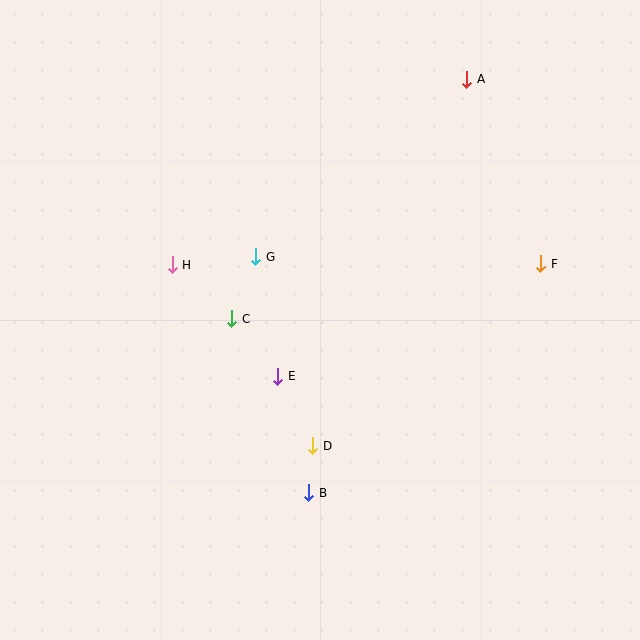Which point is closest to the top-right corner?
Point A is closest to the top-right corner.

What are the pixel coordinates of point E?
Point E is at (278, 376).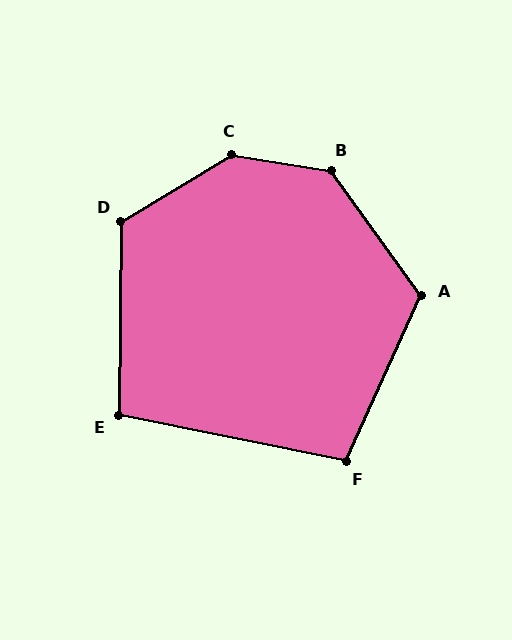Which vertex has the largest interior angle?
C, at approximately 140 degrees.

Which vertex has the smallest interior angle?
E, at approximately 101 degrees.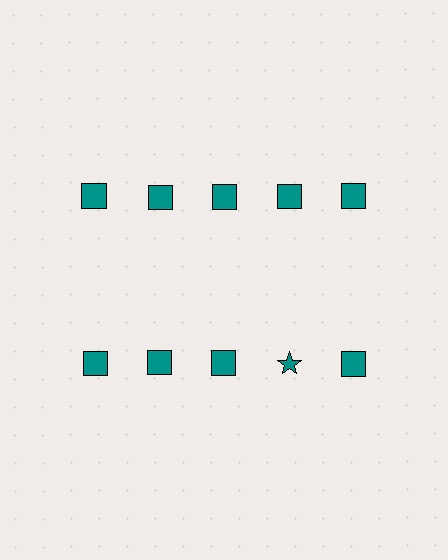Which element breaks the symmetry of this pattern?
The teal star in the second row, second from right column breaks the symmetry. All other shapes are teal squares.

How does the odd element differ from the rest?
It has a different shape: star instead of square.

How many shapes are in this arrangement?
There are 10 shapes arranged in a grid pattern.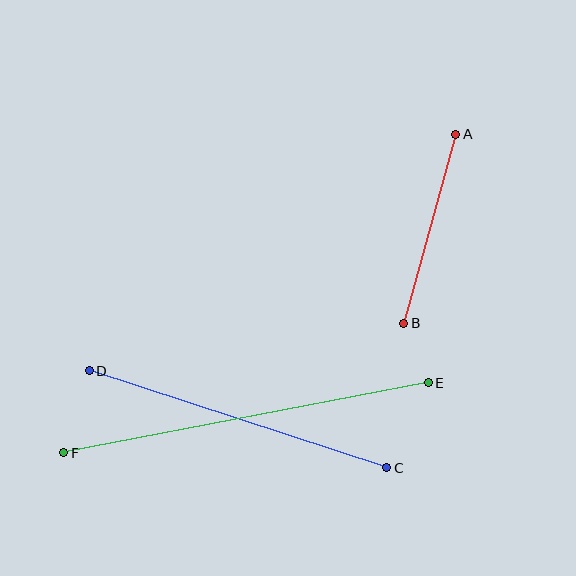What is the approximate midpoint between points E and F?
The midpoint is at approximately (246, 418) pixels.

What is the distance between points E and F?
The distance is approximately 371 pixels.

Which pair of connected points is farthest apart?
Points E and F are farthest apart.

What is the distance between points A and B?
The distance is approximately 196 pixels.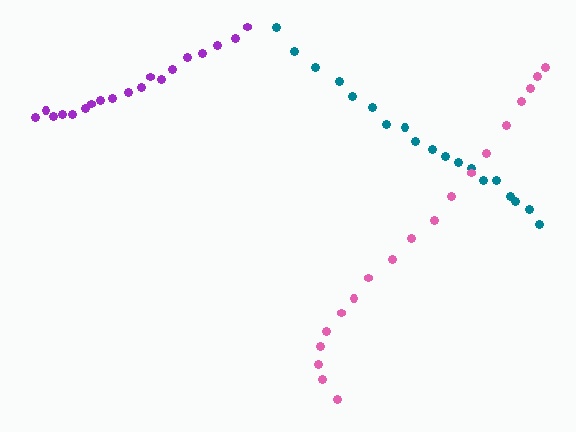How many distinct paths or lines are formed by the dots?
There are 3 distinct paths.